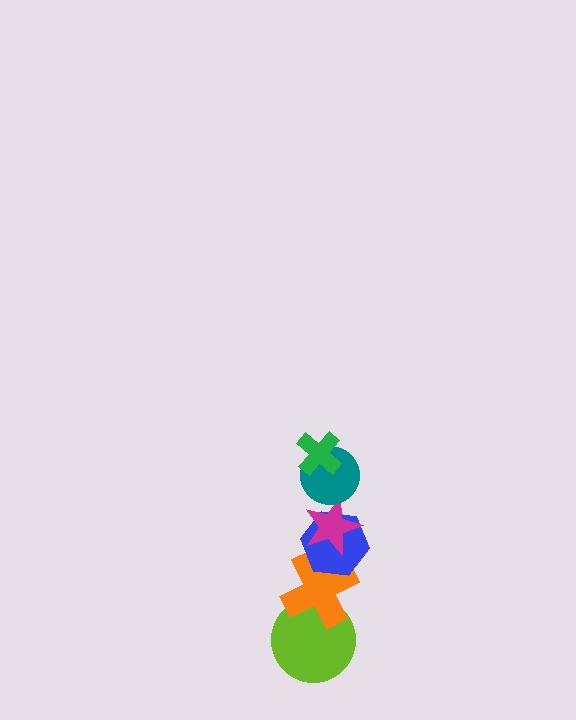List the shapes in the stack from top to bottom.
From top to bottom: the green cross, the teal circle, the magenta star, the blue hexagon, the orange cross, the lime circle.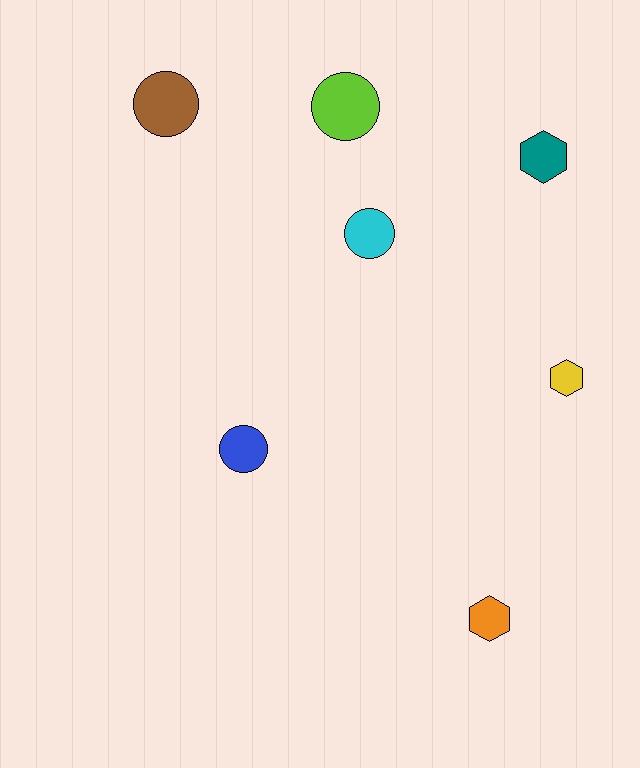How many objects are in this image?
There are 7 objects.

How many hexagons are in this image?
There are 3 hexagons.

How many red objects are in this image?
There are no red objects.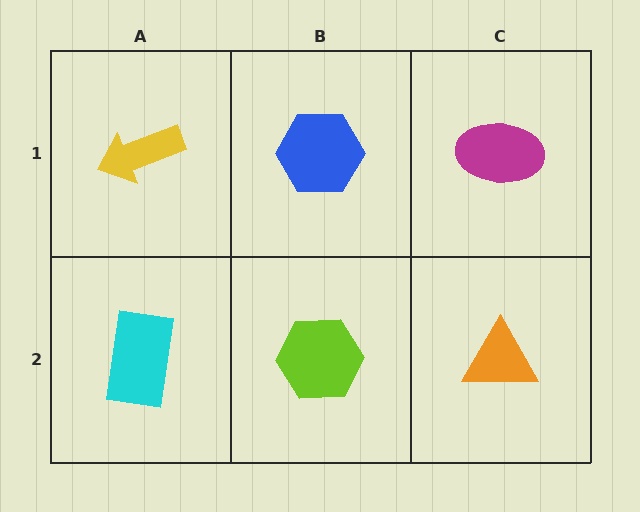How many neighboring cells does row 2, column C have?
2.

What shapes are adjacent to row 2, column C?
A magenta ellipse (row 1, column C), a lime hexagon (row 2, column B).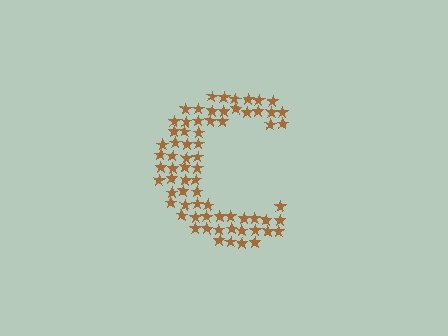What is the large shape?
The large shape is the letter C.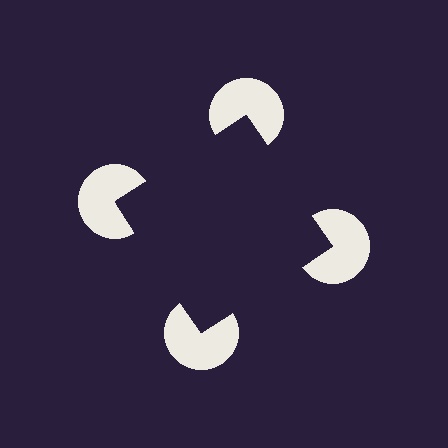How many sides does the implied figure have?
4 sides.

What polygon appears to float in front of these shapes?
An illusory square — its edges are inferred from the aligned wedge cuts in the pac-man discs, not physically drawn.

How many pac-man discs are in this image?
There are 4 — one at each vertex of the illusory square.